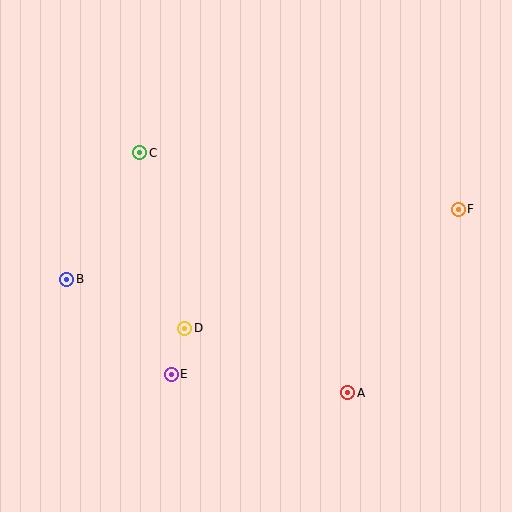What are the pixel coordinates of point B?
Point B is at (67, 279).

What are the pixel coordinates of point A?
Point A is at (348, 393).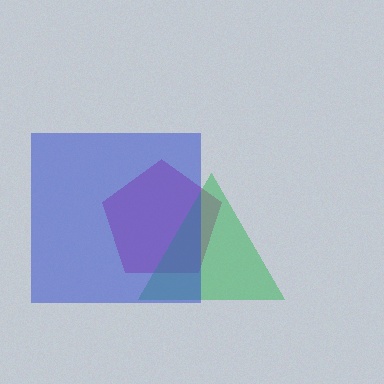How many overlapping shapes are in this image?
There are 3 overlapping shapes in the image.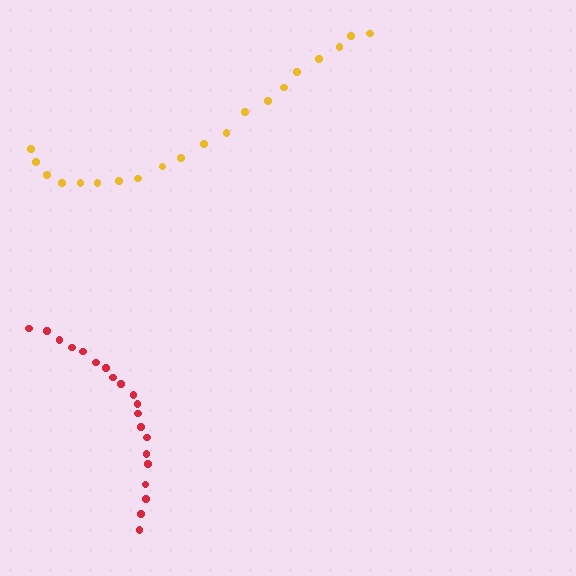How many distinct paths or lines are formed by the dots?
There are 2 distinct paths.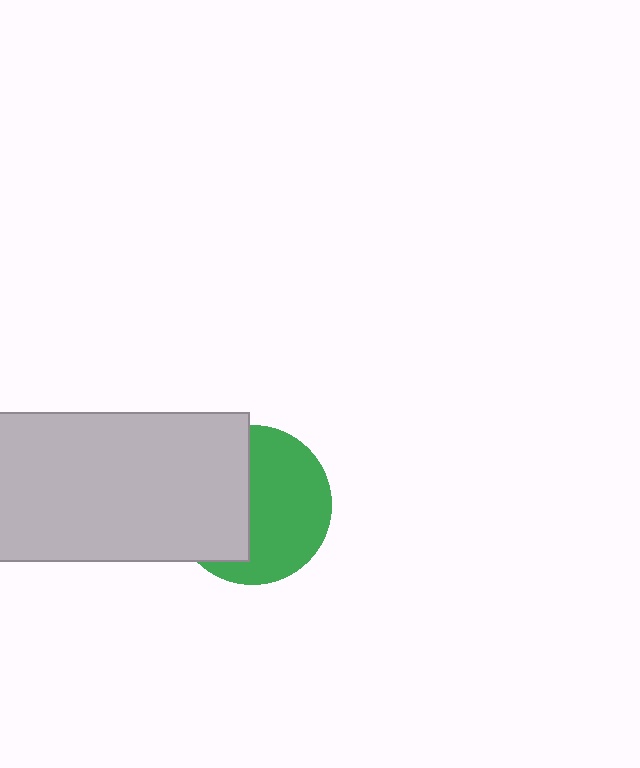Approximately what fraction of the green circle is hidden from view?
Roughly 43% of the green circle is hidden behind the light gray rectangle.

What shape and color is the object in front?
The object in front is a light gray rectangle.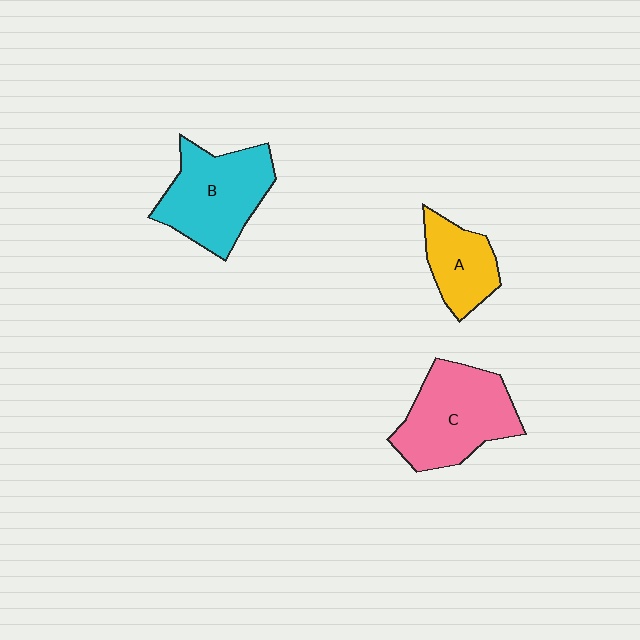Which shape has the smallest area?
Shape A (yellow).